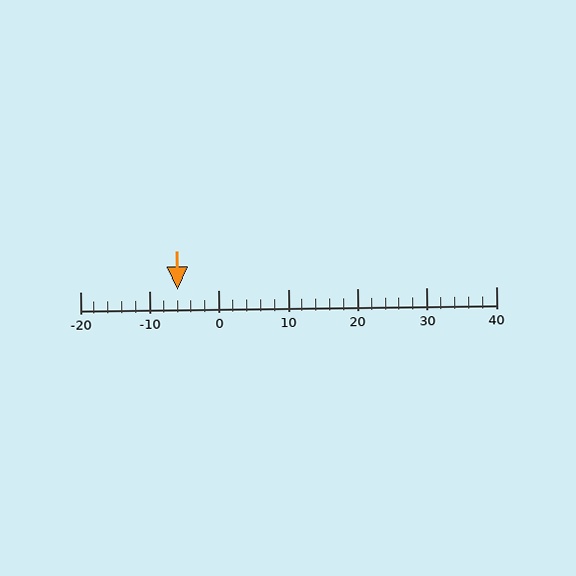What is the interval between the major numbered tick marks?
The major tick marks are spaced 10 units apart.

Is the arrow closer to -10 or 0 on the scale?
The arrow is closer to -10.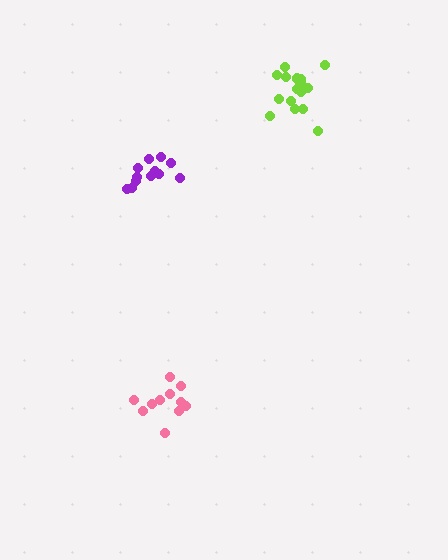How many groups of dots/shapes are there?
There are 3 groups.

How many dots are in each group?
Group 1: 12 dots, Group 2: 11 dots, Group 3: 16 dots (39 total).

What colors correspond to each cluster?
The clusters are colored: purple, pink, lime.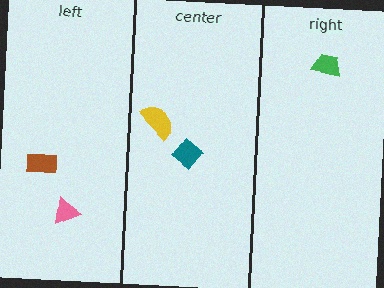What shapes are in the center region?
The yellow semicircle, the teal diamond.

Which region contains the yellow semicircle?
The center region.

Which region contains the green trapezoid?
The right region.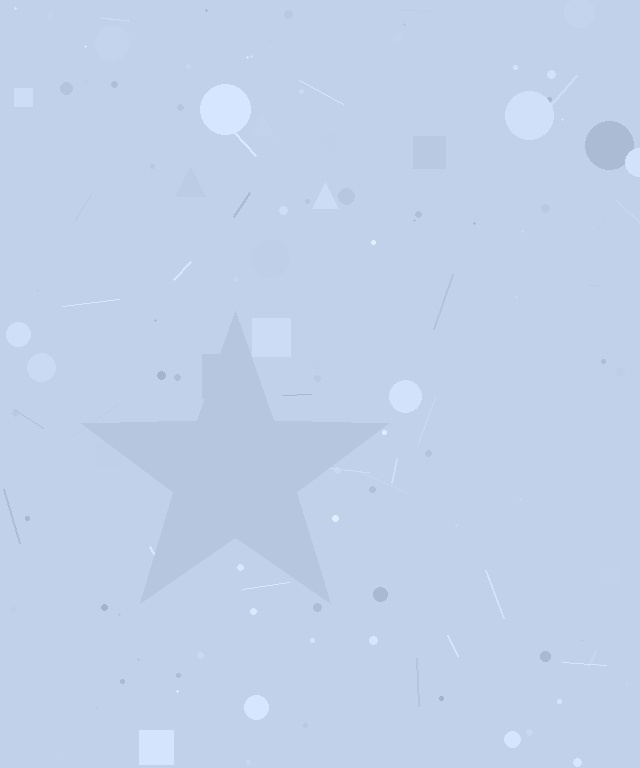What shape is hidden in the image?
A star is hidden in the image.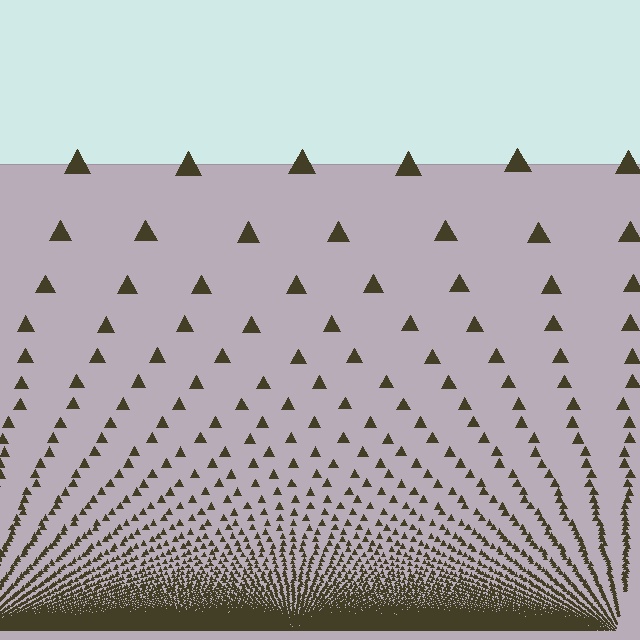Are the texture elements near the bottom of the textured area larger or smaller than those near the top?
Smaller. The gradient is inverted — elements near the bottom are smaller and denser.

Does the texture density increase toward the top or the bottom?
Density increases toward the bottom.